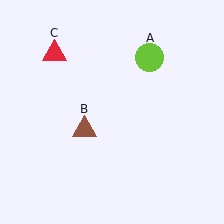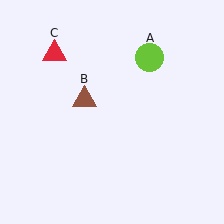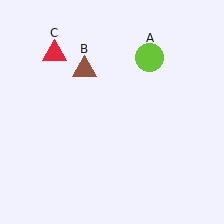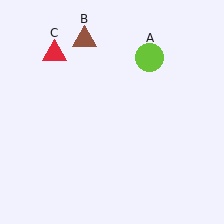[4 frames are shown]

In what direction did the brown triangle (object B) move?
The brown triangle (object B) moved up.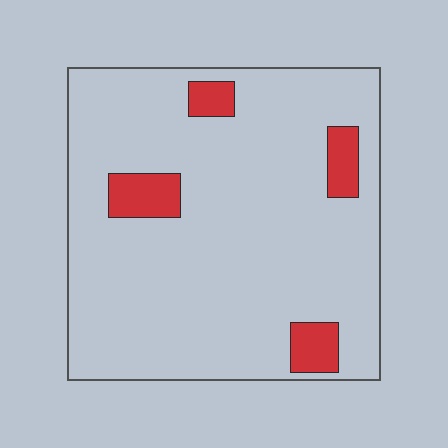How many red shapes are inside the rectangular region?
4.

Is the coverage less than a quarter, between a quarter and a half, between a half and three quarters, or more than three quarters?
Less than a quarter.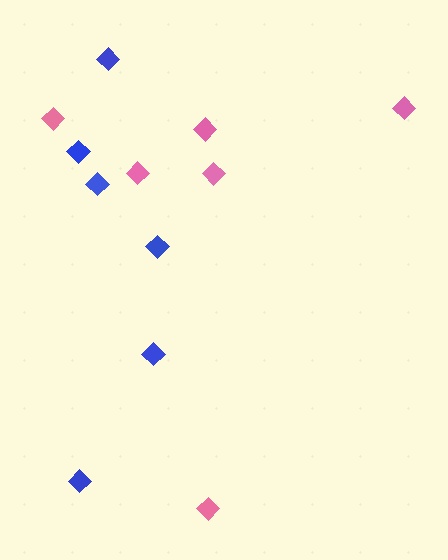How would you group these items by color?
There are 2 groups: one group of pink diamonds (6) and one group of blue diamonds (6).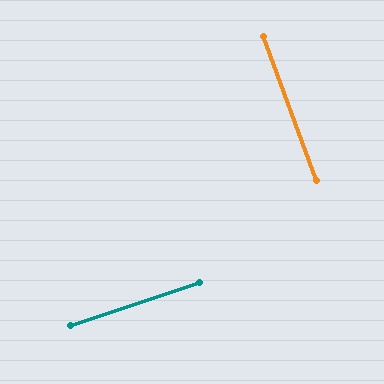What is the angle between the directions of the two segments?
Approximately 88 degrees.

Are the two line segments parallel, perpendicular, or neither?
Perpendicular — they meet at approximately 88°.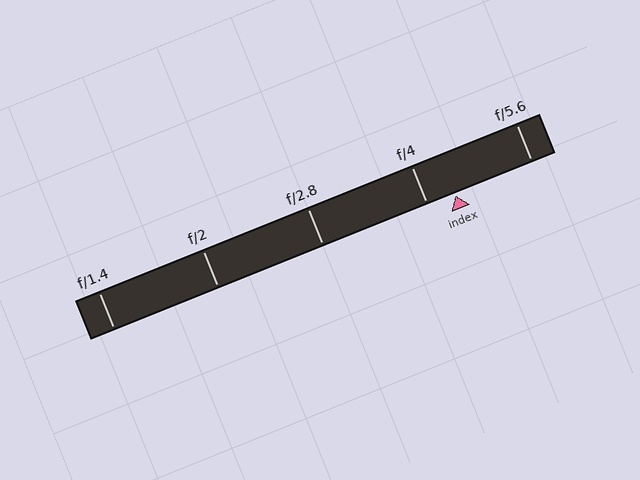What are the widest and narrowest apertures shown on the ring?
The widest aperture shown is f/1.4 and the narrowest is f/5.6.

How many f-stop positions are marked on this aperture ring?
There are 5 f-stop positions marked.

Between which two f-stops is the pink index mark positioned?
The index mark is between f/4 and f/5.6.